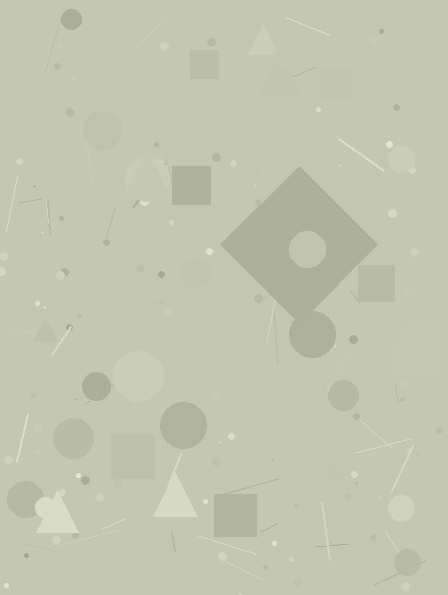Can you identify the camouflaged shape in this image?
The camouflaged shape is a diamond.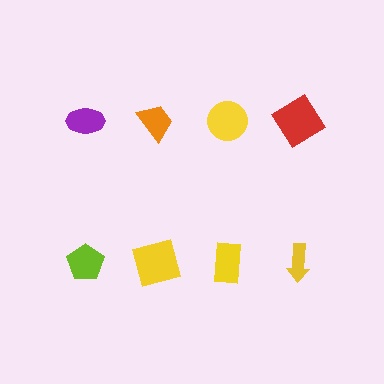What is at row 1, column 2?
An orange trapezoid.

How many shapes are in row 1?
4 shapes.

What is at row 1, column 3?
A yellow circle.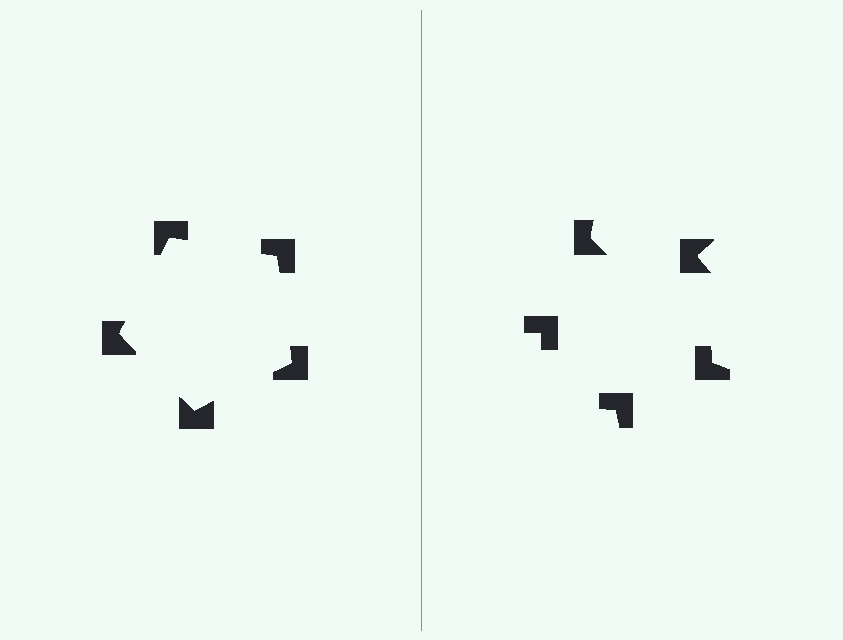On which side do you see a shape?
An illusory pentagon appears on the left side. On the right side the wedge cuts are rotated, so no coherent shape forms.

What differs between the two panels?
The notched squares are positioned identically on both sides; only the wedge orientations differ. On the left they align to a pentagon; on the right they are misaligned.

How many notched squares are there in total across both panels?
10 — 5 on each side.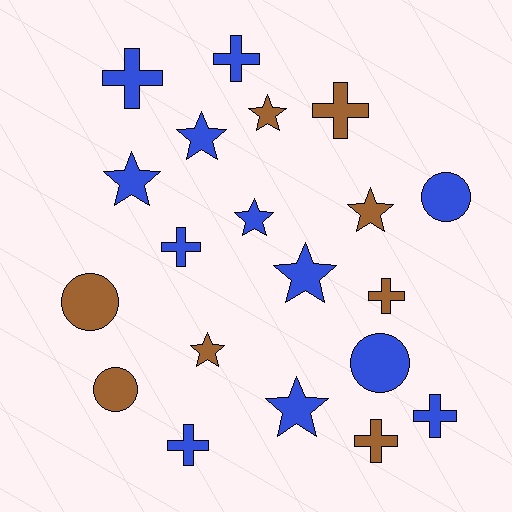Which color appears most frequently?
Blue, with 12 objects.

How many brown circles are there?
There are 2 brown circles.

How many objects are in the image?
There are 20 objects.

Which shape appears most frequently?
Star, with 8 objects.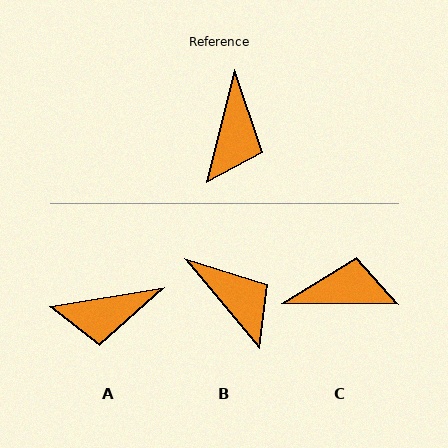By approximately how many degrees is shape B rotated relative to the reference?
Approximately 54 degrees counter-clockwise.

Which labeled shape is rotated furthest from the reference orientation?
C, about 103 degrees away.